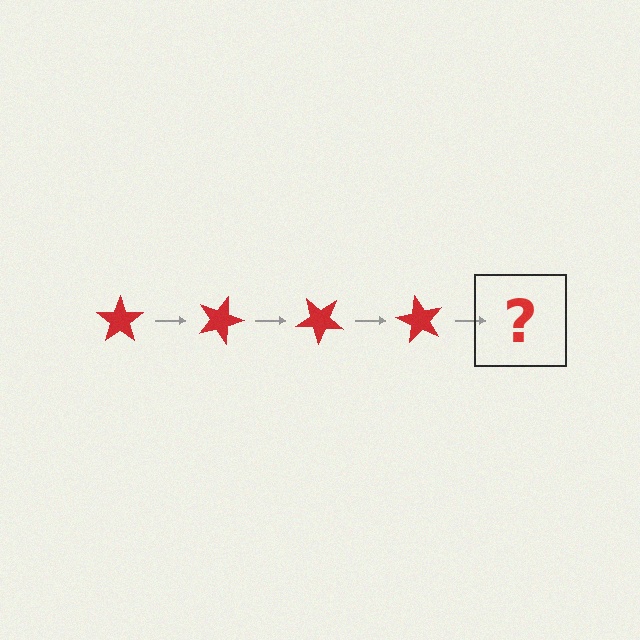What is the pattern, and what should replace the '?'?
The pattern is that the star rotates 20 degrees each step. The '?' should be a red star rotated 80 degrees.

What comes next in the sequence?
The next element should be a red star rotated 80 degrees.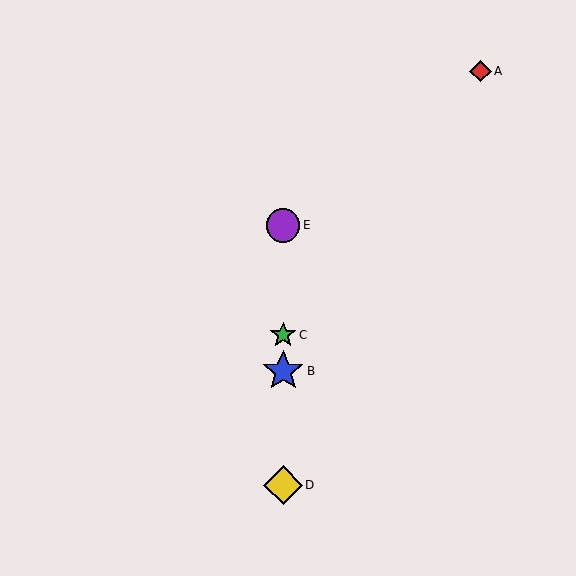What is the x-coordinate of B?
Object B is at x≈283.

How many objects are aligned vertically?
4 objects (B, C, D, E) are aligned vertically.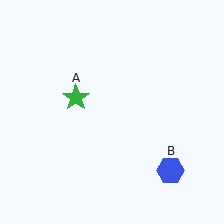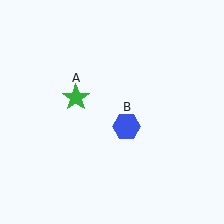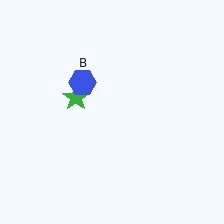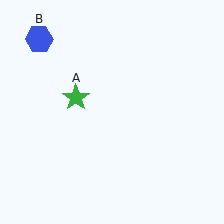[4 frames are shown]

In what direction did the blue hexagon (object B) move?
The blue hexagon (object B) moved up and to the left.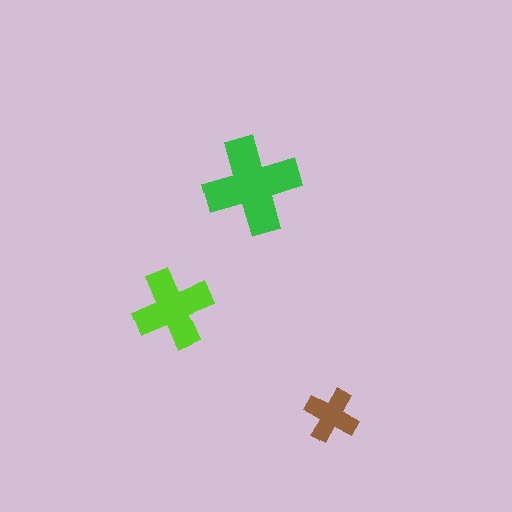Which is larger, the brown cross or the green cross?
The green one.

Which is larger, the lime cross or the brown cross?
The lime one.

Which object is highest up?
The green cross is topmost.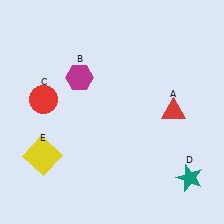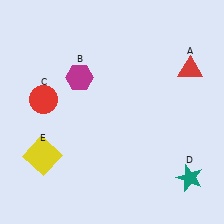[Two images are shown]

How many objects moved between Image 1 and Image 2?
1 object moved between the two images.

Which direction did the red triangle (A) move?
The red triangle (A) moved up.